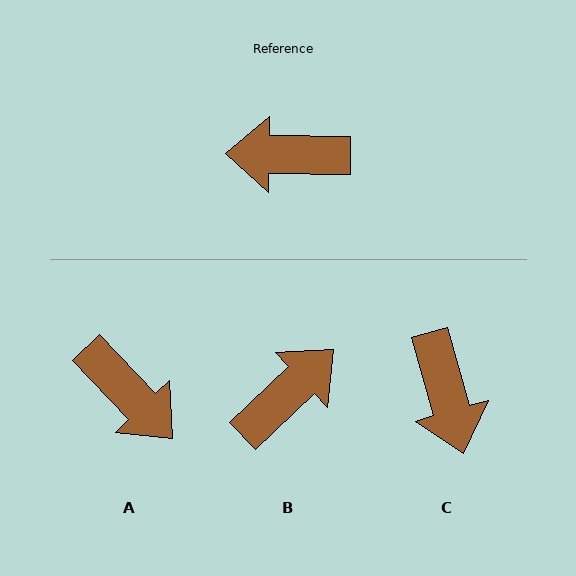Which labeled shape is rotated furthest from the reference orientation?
B, about 136 degrees away.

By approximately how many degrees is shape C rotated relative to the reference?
Approximately 107 degrees counter-clockwise.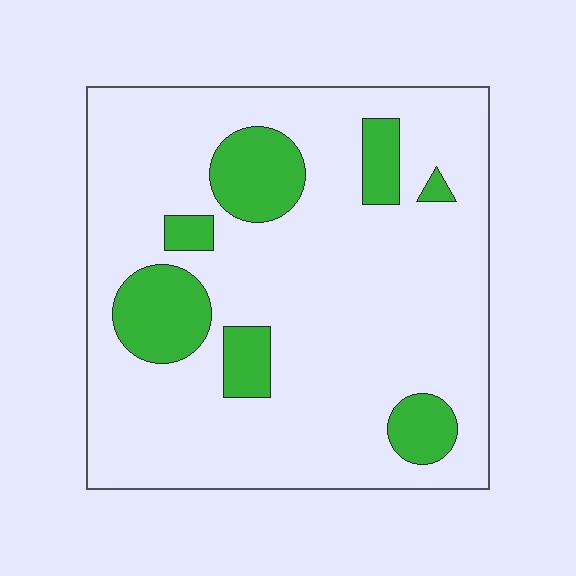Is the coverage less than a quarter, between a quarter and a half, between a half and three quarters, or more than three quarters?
Less than a quarter.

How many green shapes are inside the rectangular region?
7.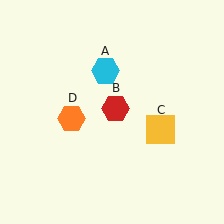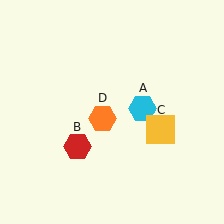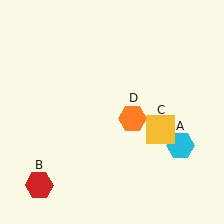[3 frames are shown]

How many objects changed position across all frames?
3 objects changed position: cyan hexagon (object A), red hexagon (object B), orange hexagon (object D).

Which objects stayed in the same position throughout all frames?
Yellow square (object C) remained stationary.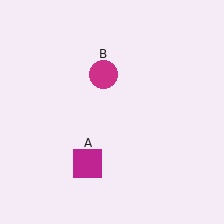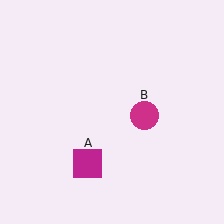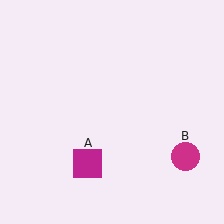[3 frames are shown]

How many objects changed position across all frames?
1 object changed position: magenta circle (object B).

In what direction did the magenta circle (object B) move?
The magenta circle (object B) moved down and to the right.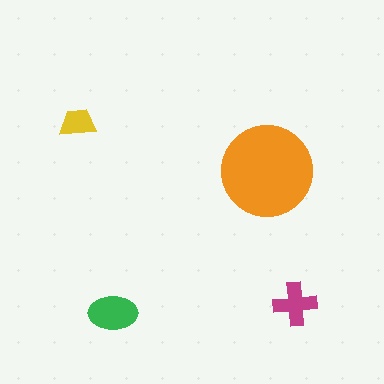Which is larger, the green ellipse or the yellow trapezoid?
The green ellipse.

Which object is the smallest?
The yellow trapezoid.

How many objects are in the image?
There are 4 objects in the image.